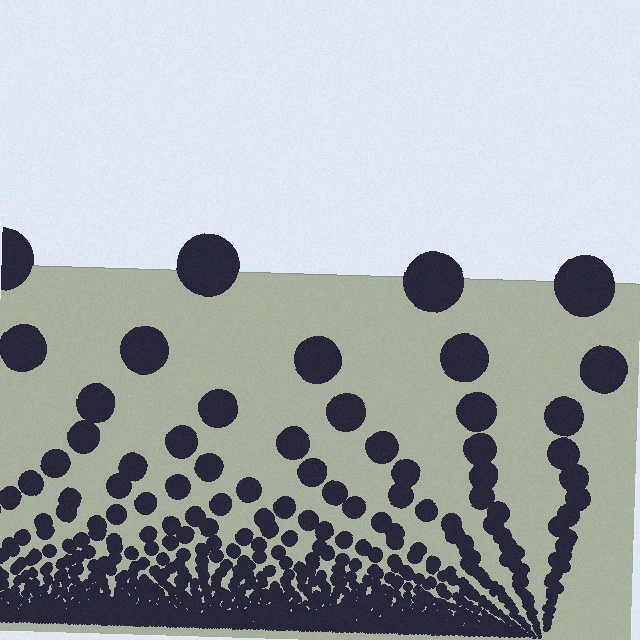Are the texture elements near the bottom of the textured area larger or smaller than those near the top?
Smaller. The gradient is inverted — elements near the bottom are smaller and denser.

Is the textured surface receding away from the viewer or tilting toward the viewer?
The surface appears to tilt toward the viewer. Texture elements get larger and sparser toward the top.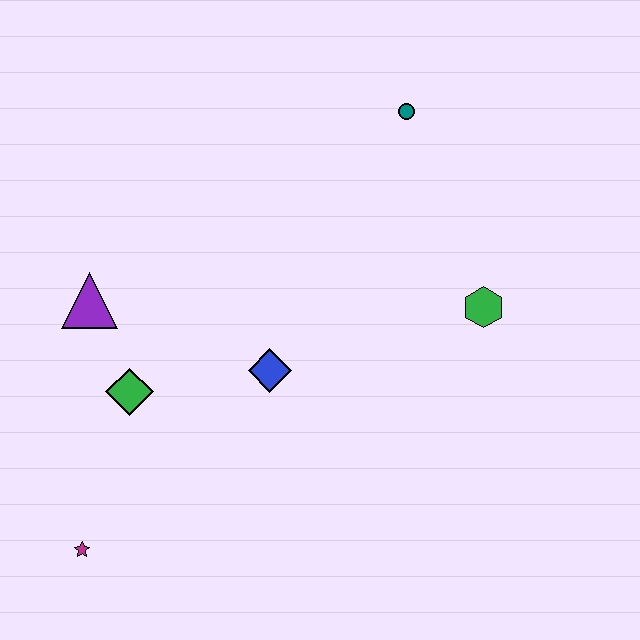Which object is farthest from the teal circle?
The magenta star is farthest from the teal circle.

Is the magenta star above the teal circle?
No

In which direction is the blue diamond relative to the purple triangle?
The blue diamond is to the right of the purple triangle.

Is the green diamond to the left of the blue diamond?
Yes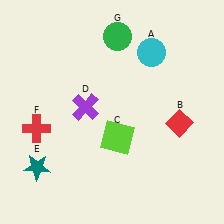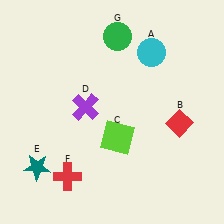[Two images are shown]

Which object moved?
The red cross (F) moved down.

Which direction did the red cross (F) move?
The red cross (F) moved down.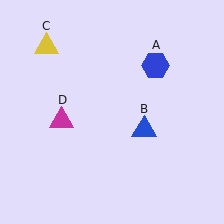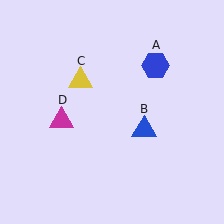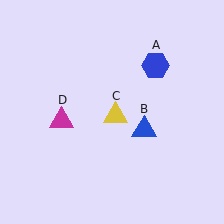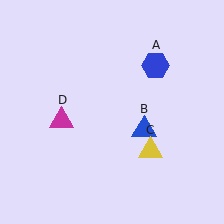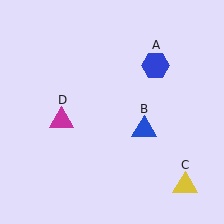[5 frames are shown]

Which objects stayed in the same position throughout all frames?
Blue hexagon (object A) and blue triangle (object B) and magenta triangle (object D) remained stationary.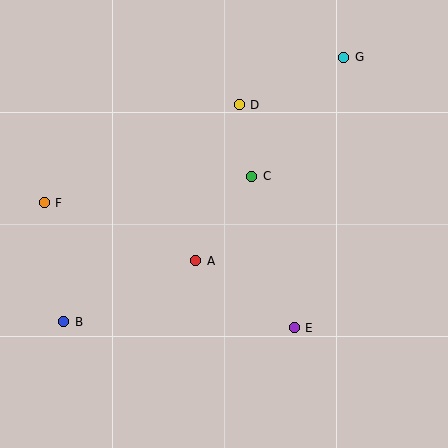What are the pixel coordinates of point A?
Point A is at (196, 261).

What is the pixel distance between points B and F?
The distance between B and F is 121 pixels.